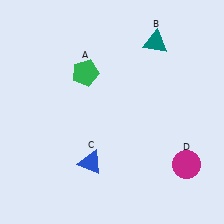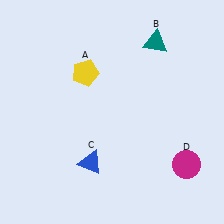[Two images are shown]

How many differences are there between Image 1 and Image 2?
There is 1 difference between the two images.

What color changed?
The pentagon (A) changed from green in Image 1 to yellow in Image 2.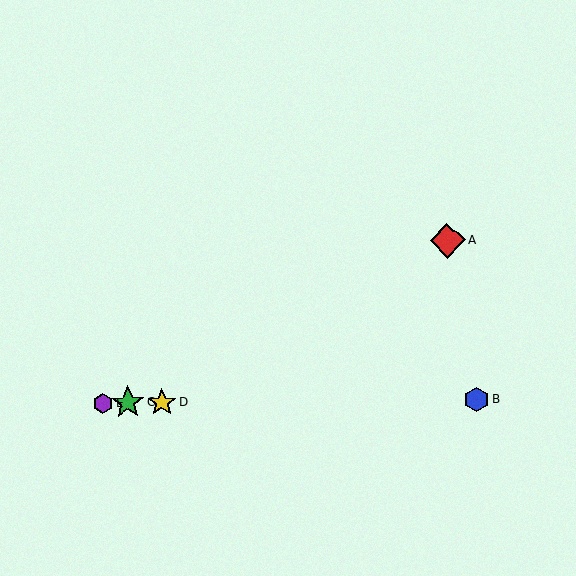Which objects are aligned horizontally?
Objects B, C, D, E are aligned horizontally.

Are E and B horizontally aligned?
Yes, both are at y≈403.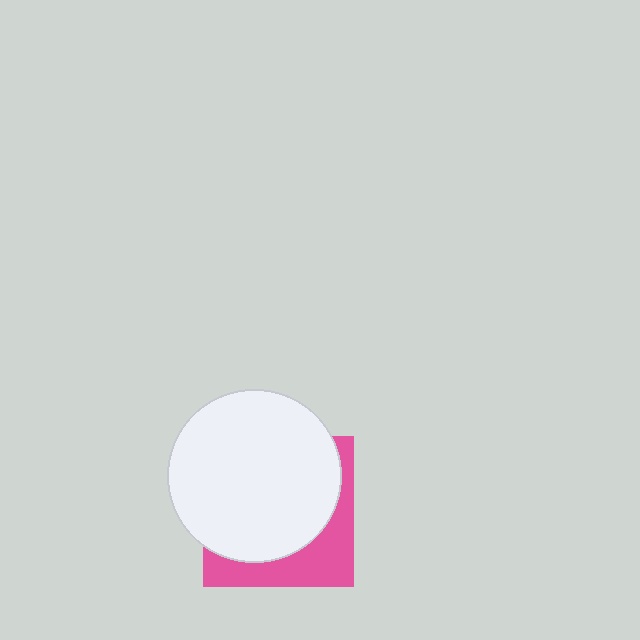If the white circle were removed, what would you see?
You would see the complete pink square.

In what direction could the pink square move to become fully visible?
The pink square could move toward the lower-right. That would shift it out from behind the white circle entirely.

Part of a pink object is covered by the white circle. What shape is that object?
It is a square.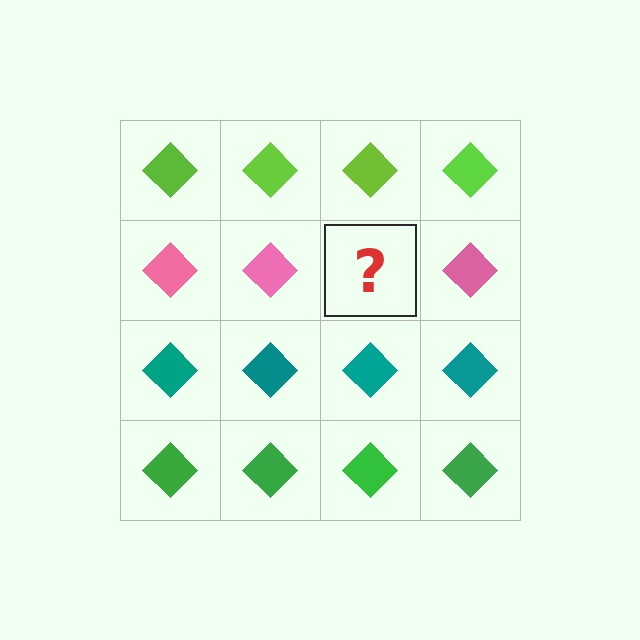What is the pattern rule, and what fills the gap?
The rule is that each row has a consistent color. The gap should be filled with a pink diamond.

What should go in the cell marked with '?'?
The missing cell should contain a pink diamond.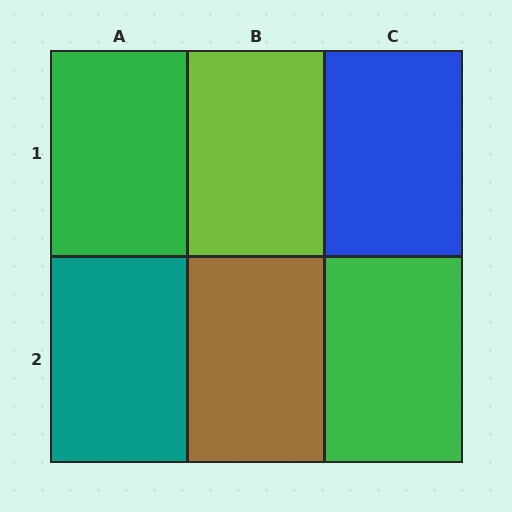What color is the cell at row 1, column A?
Green.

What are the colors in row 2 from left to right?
Teal, brown, green.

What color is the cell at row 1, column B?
Lime.